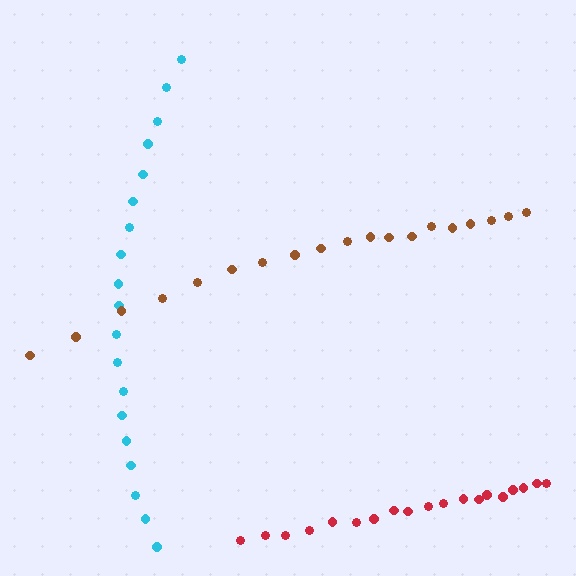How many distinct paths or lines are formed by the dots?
There are 3 distinct paths.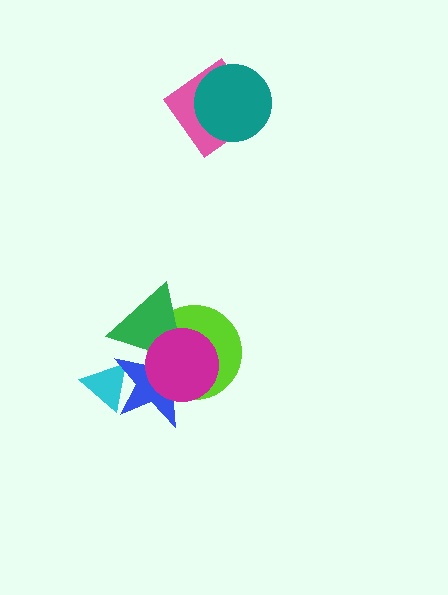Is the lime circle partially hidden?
Yes, it is partially covered by another shape.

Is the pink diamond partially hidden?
Yes, it is partially covered by another shape.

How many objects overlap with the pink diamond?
1 object overlaps with the pink diamond.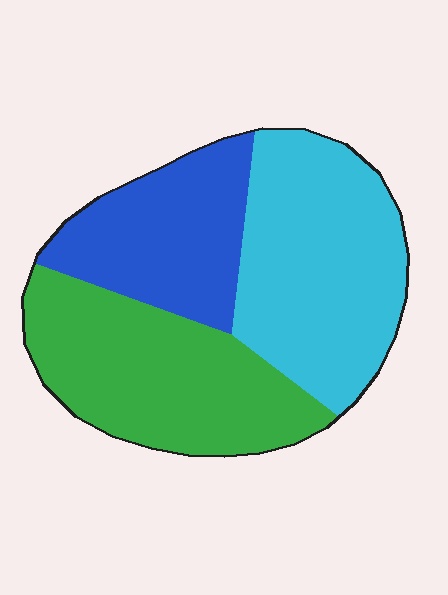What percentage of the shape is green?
Green covers 36% of the shape.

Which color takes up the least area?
Blue, at roughly 25%.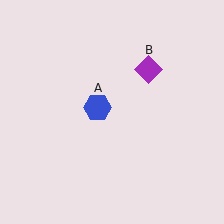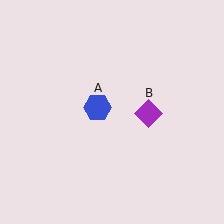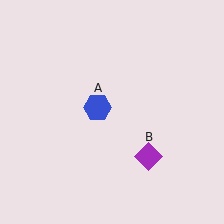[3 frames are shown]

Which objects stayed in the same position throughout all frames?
Blue hexagon (object A) remained stationary.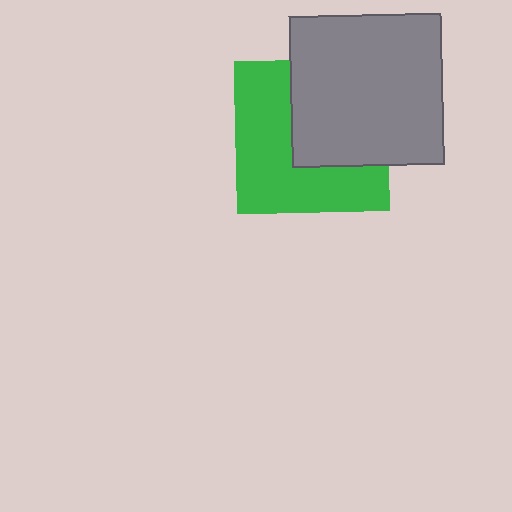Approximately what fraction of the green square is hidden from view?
Roughly 45% of the green square is hidden behind the gray square.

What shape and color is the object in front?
The object in front is a gray square.